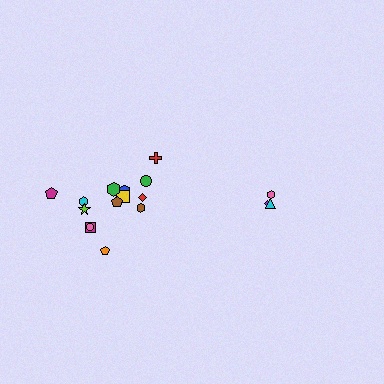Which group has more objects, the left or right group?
The left group.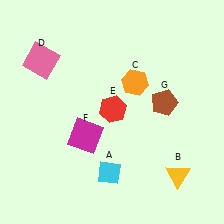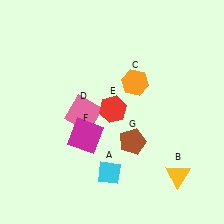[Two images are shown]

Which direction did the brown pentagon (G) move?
The brown pentagon (G) moved down.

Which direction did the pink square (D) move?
The pink square (D) moved down.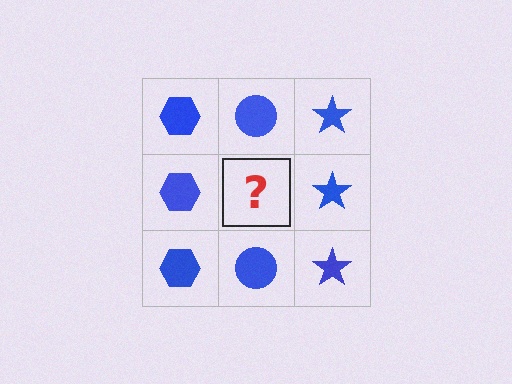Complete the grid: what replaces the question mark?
The question mark should be replaced with a blue circle.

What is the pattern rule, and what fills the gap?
The rule is that each column has a consistent shape. The gap should be filled with a blue circle.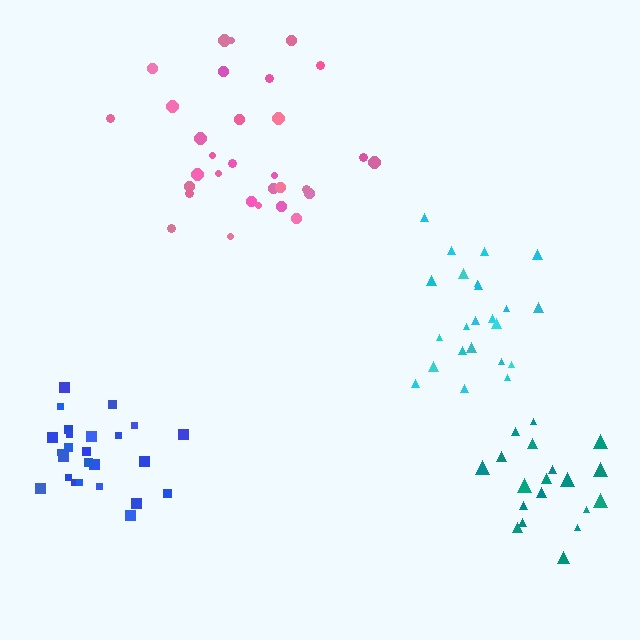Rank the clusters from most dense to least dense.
blue, teal, pink, cyan.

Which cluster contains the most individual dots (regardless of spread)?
Pink (31).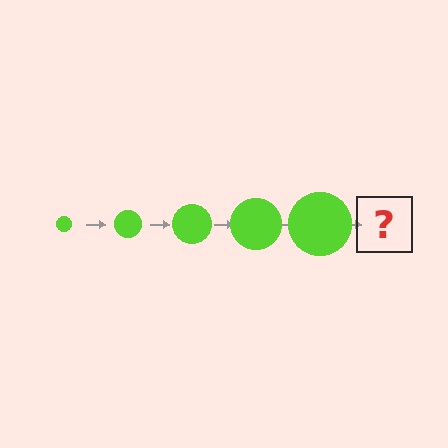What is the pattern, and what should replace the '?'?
The pattern is that the circle gets progressively larger each step. The '?' should be a lime circle, larger than the previous one.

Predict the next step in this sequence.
The next step is a lime circle, larger than the previous one.